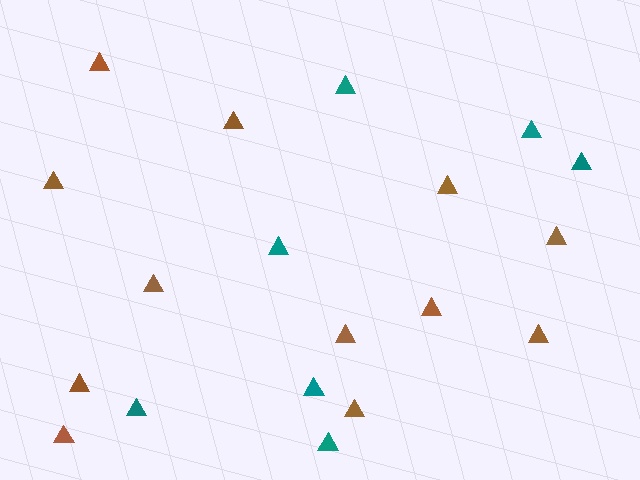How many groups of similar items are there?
There are 2 groups: one group of brown triangles (12) and one group of teal triangles (7).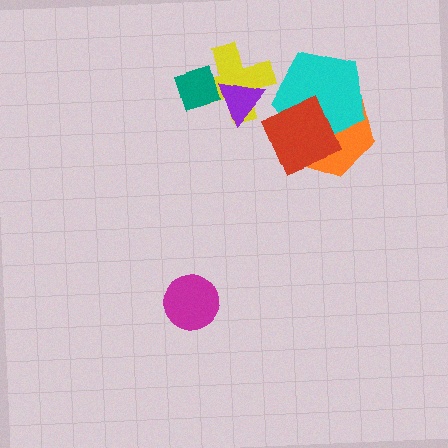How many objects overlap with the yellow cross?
2 objects overlap with the yellow cross.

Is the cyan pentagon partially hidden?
Yes, it is partially covered by another shape.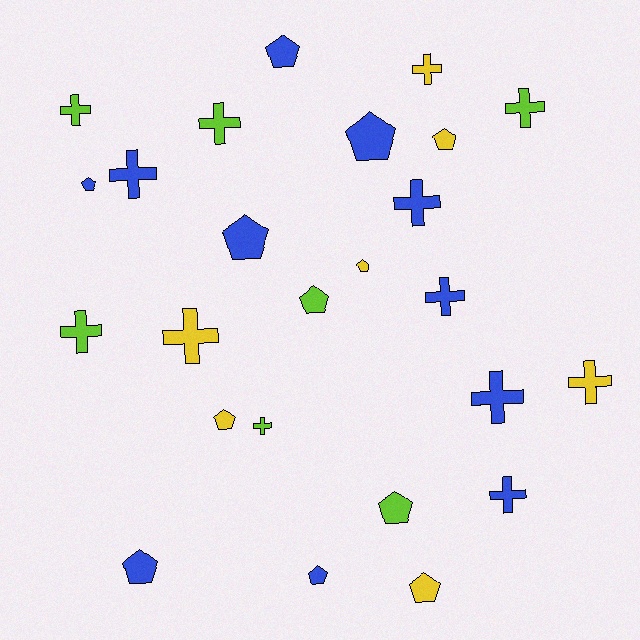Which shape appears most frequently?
Cross, with 13 objects.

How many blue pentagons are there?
There are 6 blue pentagons.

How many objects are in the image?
There are 25 objects.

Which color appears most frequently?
Blue, with 11 objects.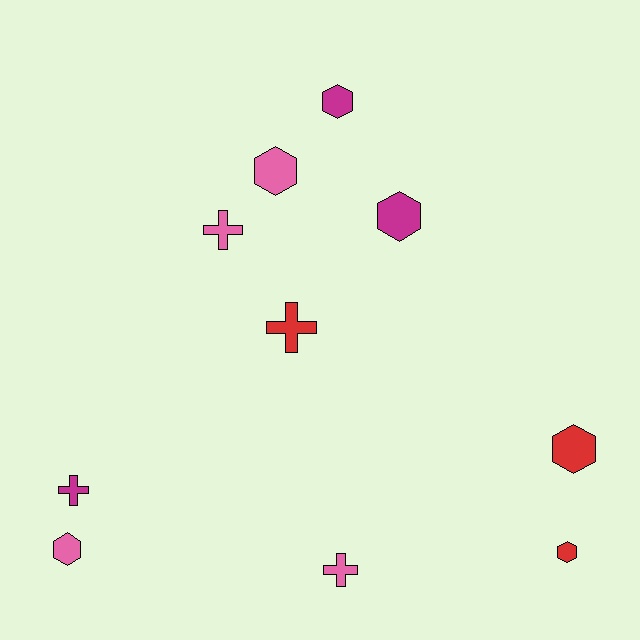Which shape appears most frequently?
Hexagon, with 6 objects.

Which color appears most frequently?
Pink, with 4 objects.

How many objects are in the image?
There are 10 objects.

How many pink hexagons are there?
There are 2 pink hexagons.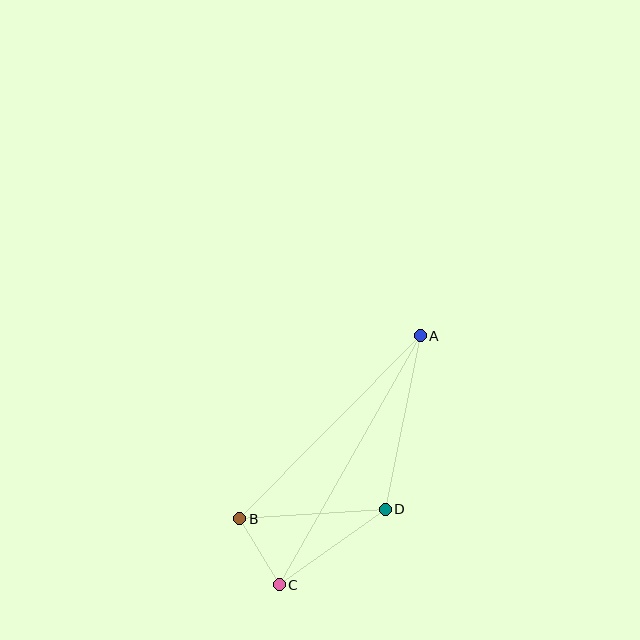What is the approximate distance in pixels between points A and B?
The distance between A and B is approximately 257 pixels.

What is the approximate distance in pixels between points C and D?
The distance between C and D is approximately 130 pixels.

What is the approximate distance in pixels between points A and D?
The distance between A and D is approximately 177 pixels.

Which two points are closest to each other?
Points B and C are closest to each other.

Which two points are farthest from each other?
Points A and C are farthest from each other.